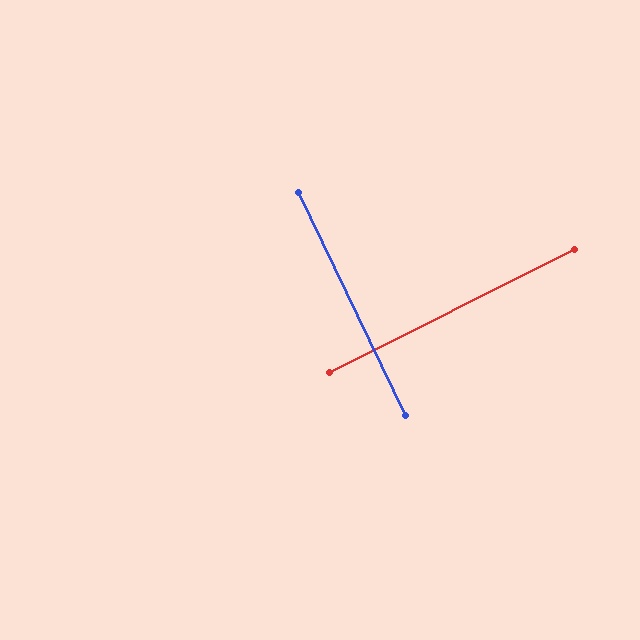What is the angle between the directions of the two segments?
Approximately 89 degrees.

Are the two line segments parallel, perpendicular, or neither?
Perpendicular — they meet at approximately 89°.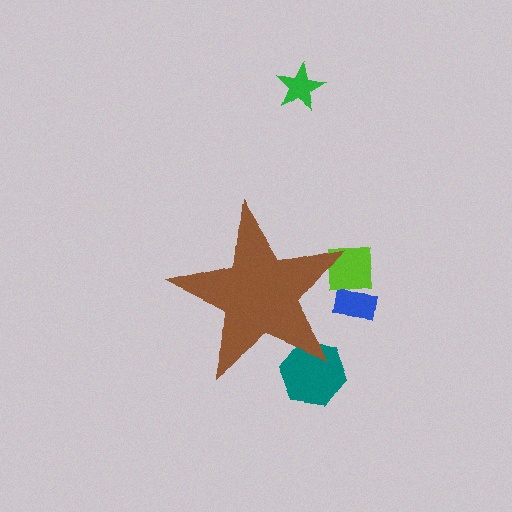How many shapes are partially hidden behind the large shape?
3 shapes are partially hidden.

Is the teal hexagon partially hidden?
Yes, the teal hexagon is partially hidden behind the brown star.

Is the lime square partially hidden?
Yes, the lime square is partially hidden behind the brown star.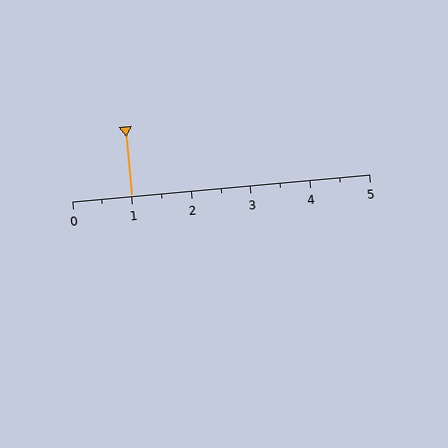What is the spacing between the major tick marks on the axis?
The major ticks are spaced 1 apart.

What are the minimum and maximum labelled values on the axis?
The axis runs from 0 to 5.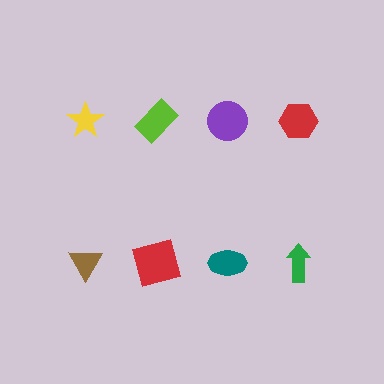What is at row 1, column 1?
A yellow star.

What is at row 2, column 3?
A teal ellipse.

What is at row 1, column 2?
A lime rectangle.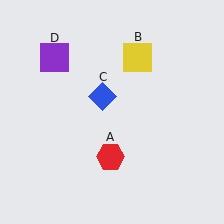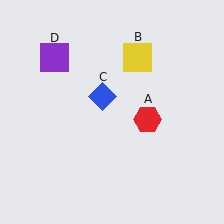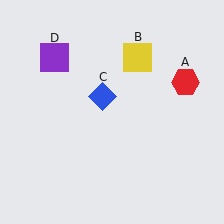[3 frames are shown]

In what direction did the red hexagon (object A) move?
The red hexagon (object A) moved up and to the right.